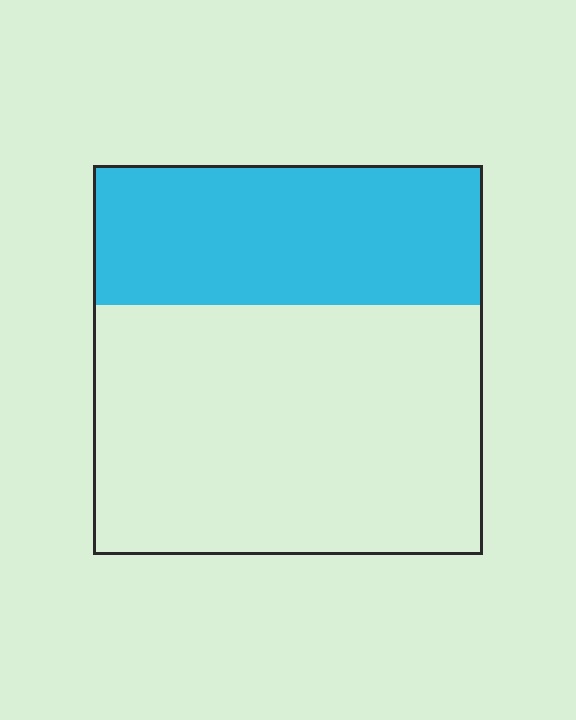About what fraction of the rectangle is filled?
About three eighths (3/8).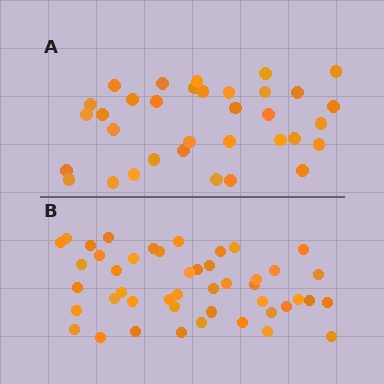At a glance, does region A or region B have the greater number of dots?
Region B (the bottom region) has more dots.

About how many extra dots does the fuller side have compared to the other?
Region B has roughly 12 or so more dots than region A.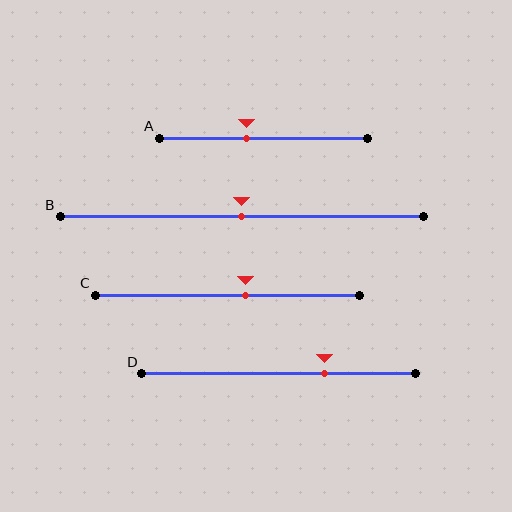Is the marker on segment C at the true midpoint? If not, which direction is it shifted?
No, the marker on segment C is shifted to the right by about 7% of the segment length.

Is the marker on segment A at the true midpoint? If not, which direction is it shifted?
No, the marker on segment A is shifted to the left by about 8% of the segment length.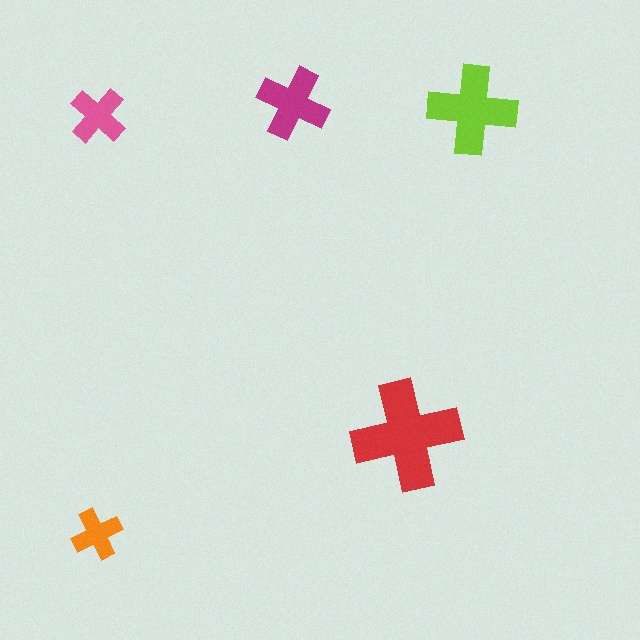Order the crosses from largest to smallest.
the red one, the lime one, the magenta one, the pink one, the orange one.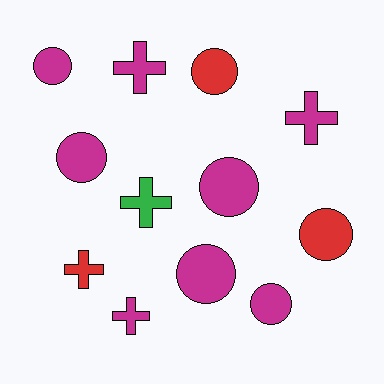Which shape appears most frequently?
Circle, with 7 objects.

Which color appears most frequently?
Magenta, with 8 objects.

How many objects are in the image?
There are 12 objects.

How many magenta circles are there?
There are 5 magenta circles.